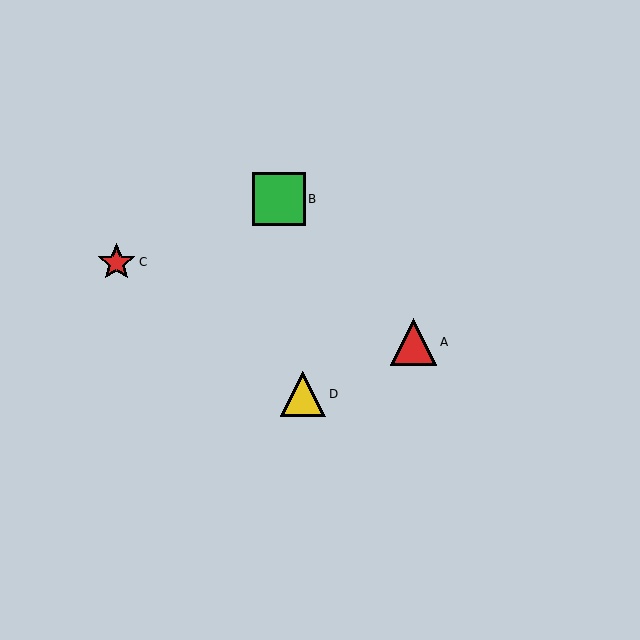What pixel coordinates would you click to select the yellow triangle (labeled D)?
Click at (303, 394) to select the yellow triangle D.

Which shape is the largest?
The green square (labeled B) is the largest.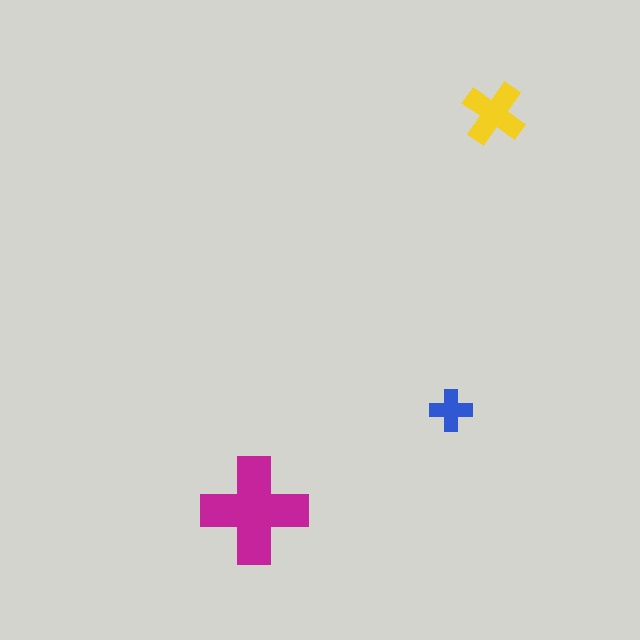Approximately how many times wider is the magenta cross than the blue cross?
About 2.5 times wider.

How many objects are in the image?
There are 3 objects in the image.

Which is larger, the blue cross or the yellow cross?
The yellow one.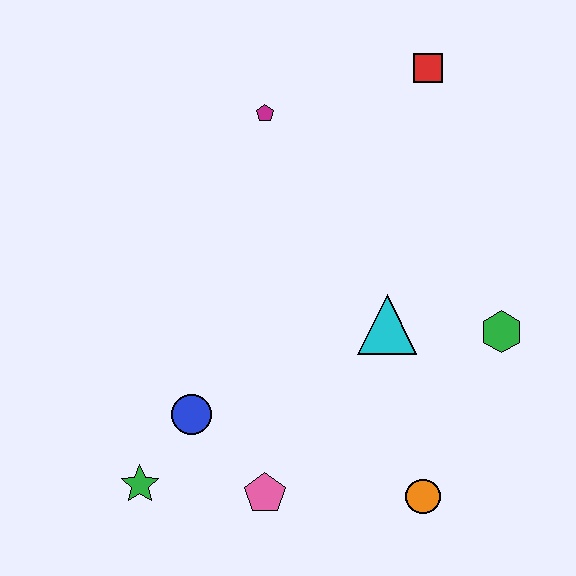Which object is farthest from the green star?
The red square is farthest from the green star.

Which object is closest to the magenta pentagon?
The red square is closest to the magenta pentagon.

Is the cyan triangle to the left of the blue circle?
No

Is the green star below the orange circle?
No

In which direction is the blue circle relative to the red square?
The blue circle is below the red square.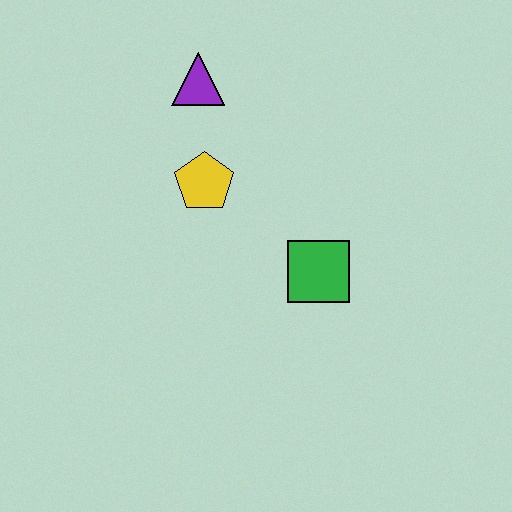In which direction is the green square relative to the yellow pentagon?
The green square is to the right of the yellow pentagon.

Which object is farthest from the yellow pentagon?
The green square is farthest from the yellow pentagon.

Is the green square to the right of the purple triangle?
Yes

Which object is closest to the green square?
The yellow pentagon is closest to the green square.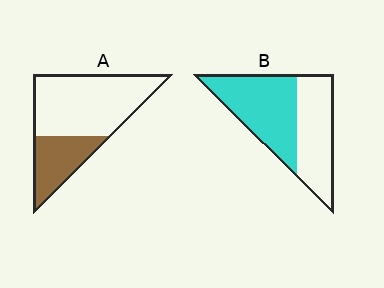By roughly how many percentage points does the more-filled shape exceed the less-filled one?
By roughly 25 percentage points (B over A).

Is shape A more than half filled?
No.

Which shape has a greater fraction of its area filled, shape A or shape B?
Shape B.